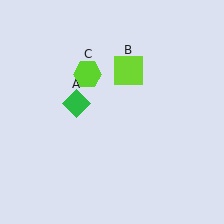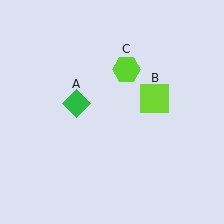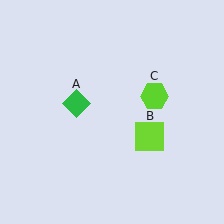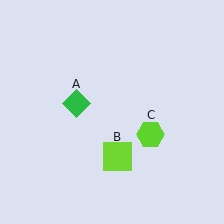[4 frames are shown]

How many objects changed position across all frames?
2 objects changed position: lime square (object B), lime hexagon (object C).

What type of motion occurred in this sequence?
The lime square (object B), lime hexagon (object C) rotated clockwise around the center of the scene.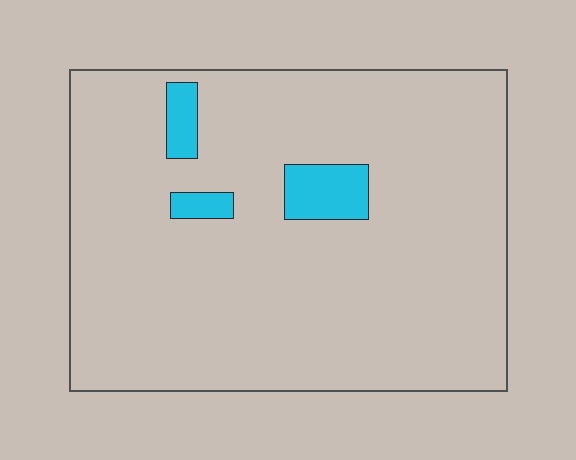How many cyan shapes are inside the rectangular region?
3.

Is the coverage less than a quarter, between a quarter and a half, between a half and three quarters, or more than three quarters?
Less than a quarter.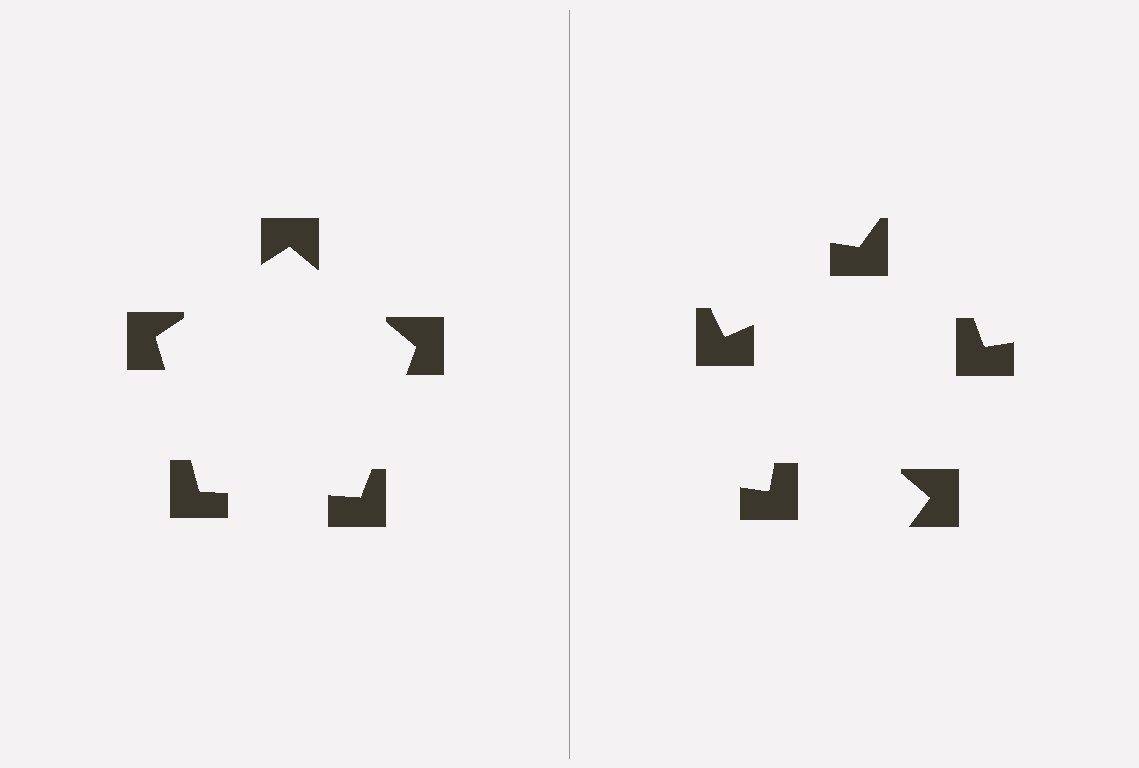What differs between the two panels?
The notched squares are positioned identically on both sides; only the wedge orientations differ. On the left they align to a pentagon; on the right they are misaligned.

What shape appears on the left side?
An illusory pentagon.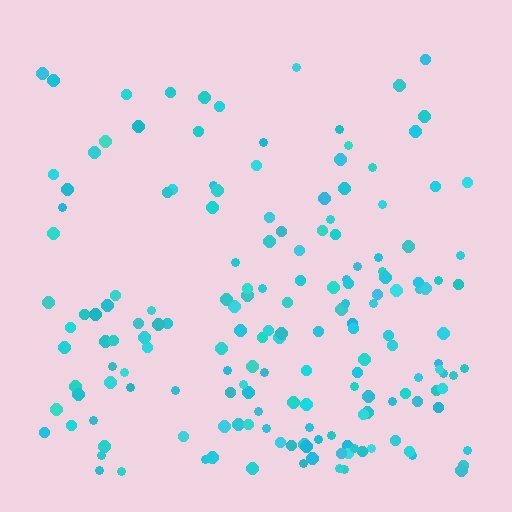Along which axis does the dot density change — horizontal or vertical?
Vertical.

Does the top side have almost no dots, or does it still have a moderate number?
Still a moderate number, just noticeably fewer than the bottom.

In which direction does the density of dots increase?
From top to bottom, with the bottom side densest.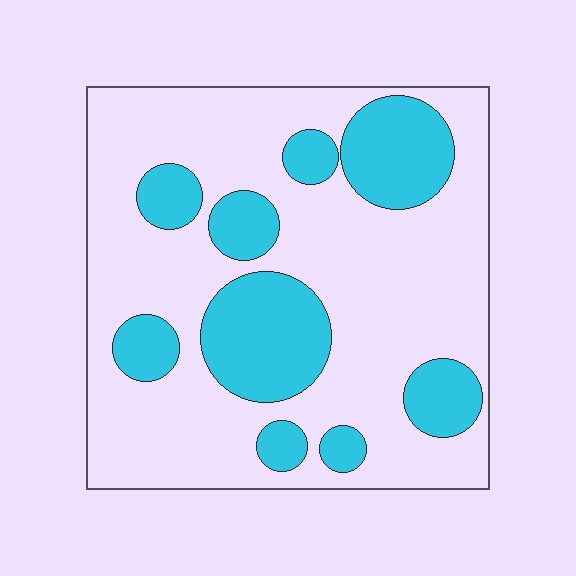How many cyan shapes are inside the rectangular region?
9.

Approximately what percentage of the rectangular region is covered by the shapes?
Approximately 30%.